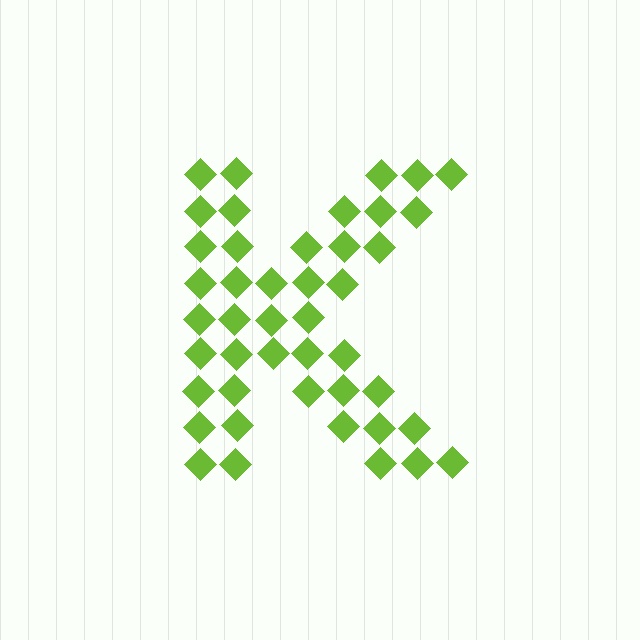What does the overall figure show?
The overall figure shows the letter K.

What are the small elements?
The small elements are diamonds.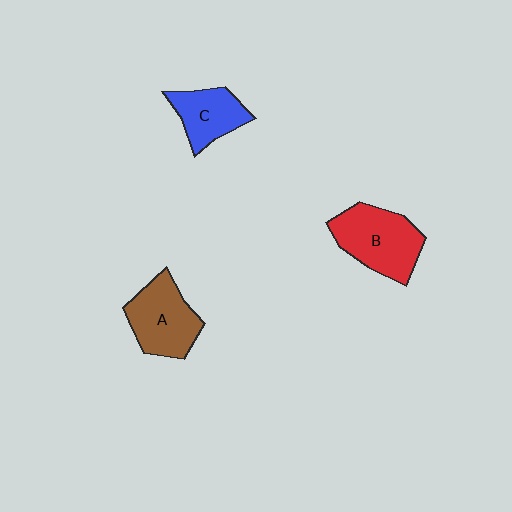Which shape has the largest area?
Shape B (red).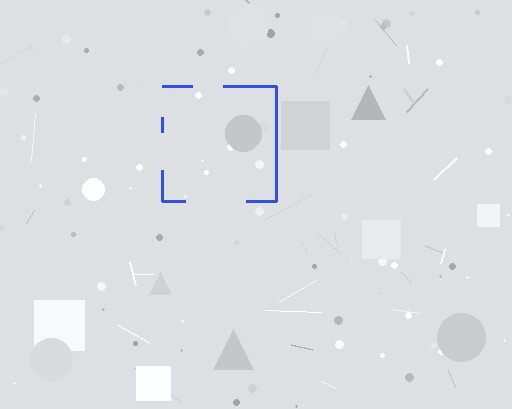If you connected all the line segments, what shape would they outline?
They would outline a square.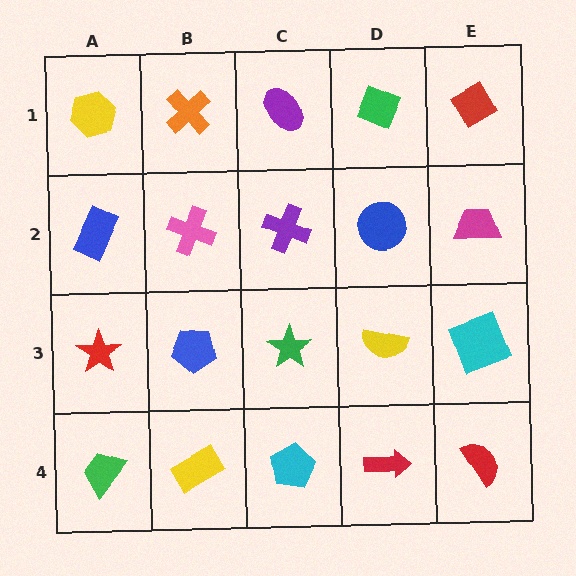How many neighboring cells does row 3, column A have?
3.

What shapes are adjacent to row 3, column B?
A pink cross (row 2, column B), a yellow rectangle (row 4, column B), a red star (row 3, column A), a green star (row 3, column C).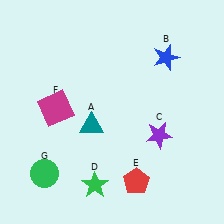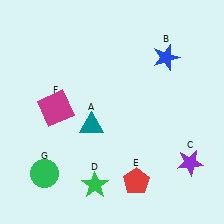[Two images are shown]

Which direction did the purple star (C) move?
The purple star (C) moved right.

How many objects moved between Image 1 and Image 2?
1 object moved between the two images.